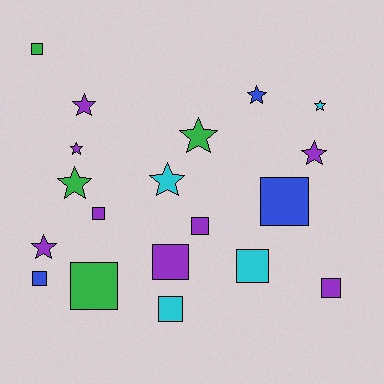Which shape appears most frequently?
Square, with 10 objects.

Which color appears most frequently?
Purple, with 8 objects.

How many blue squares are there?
There are 2 blue squares.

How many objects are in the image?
There are 19 objects.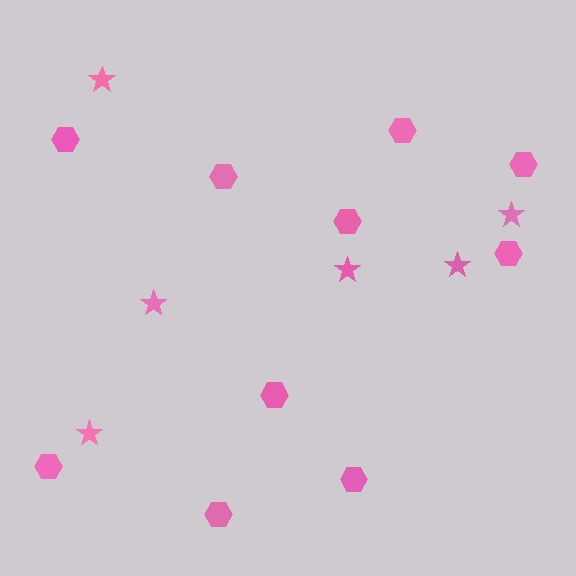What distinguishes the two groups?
There are 2 groups: one group of hexagons (10) and one group of stars (6).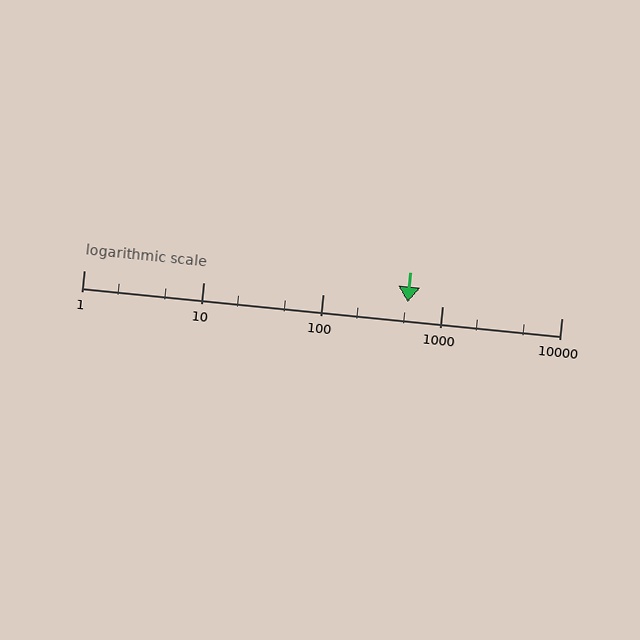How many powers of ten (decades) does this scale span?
The scale spans 4 decades, from 1 to 10000.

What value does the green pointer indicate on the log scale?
The pointer indicates approximately 520.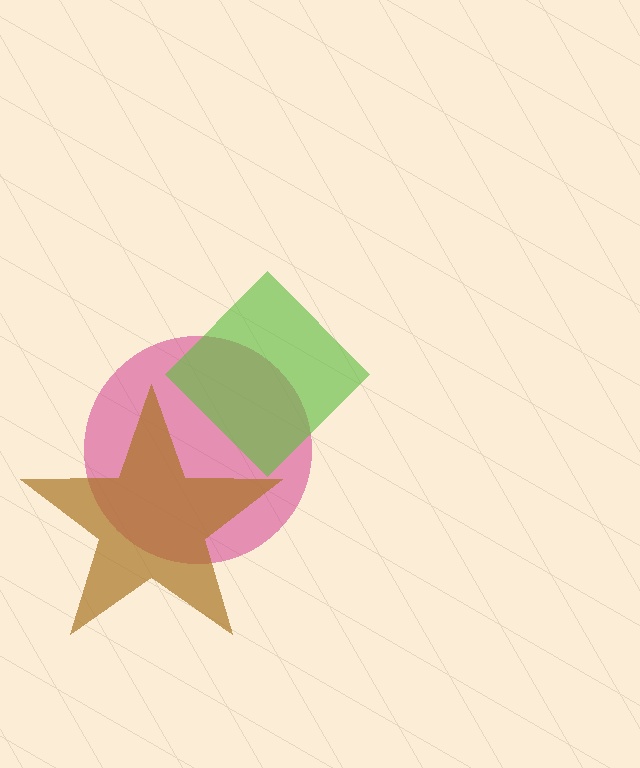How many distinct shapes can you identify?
There are 3 distinct shapes: a magenta circle, a brown star, a lime diamond.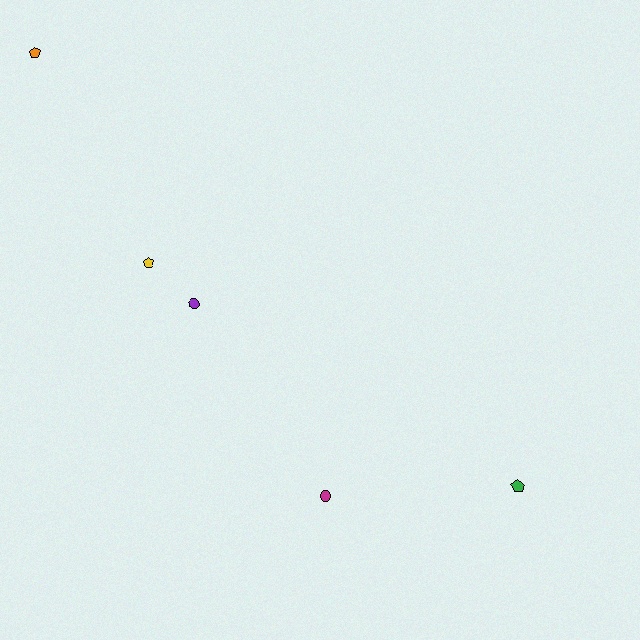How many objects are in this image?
There are 5 objects.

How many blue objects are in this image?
There are no blue objects.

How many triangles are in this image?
There are no triangles.